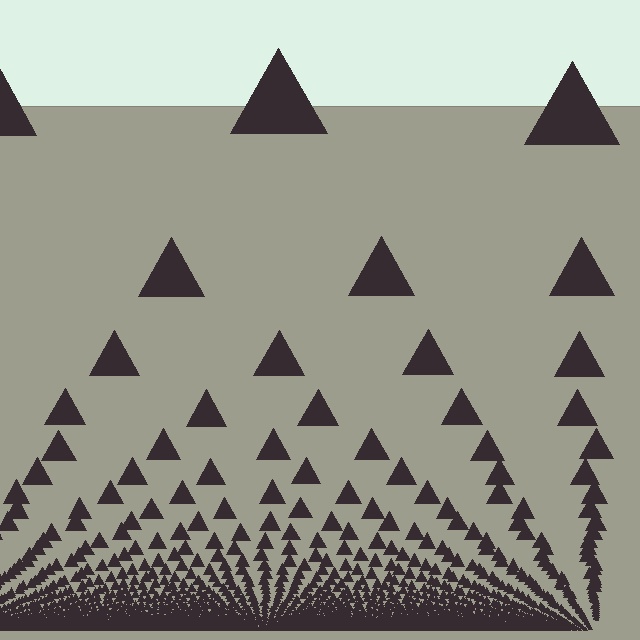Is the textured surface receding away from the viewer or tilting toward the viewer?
The surface appears to tilt toward the viewer. Texture elements get larger and sparser toward the top.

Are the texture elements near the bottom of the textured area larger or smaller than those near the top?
Smaller. The gradient is inverted — elements near the bottom are smaller and denser.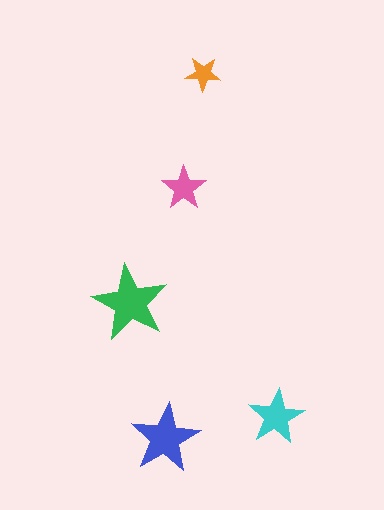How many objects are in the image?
There are 5 objects in the image.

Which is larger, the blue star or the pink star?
The blue one.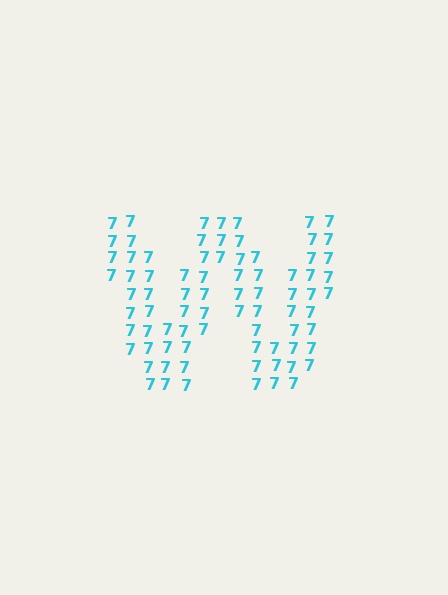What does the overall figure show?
The overall figure shows the letter W.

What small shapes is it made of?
It is made of small digit 7's.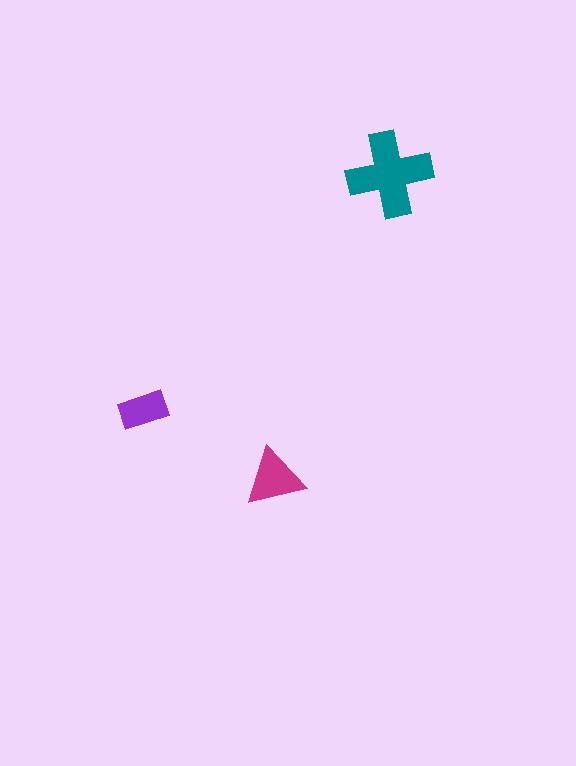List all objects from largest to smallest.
The teal cross, the magenta triangle, the purple rectangle.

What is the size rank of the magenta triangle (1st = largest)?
2nd.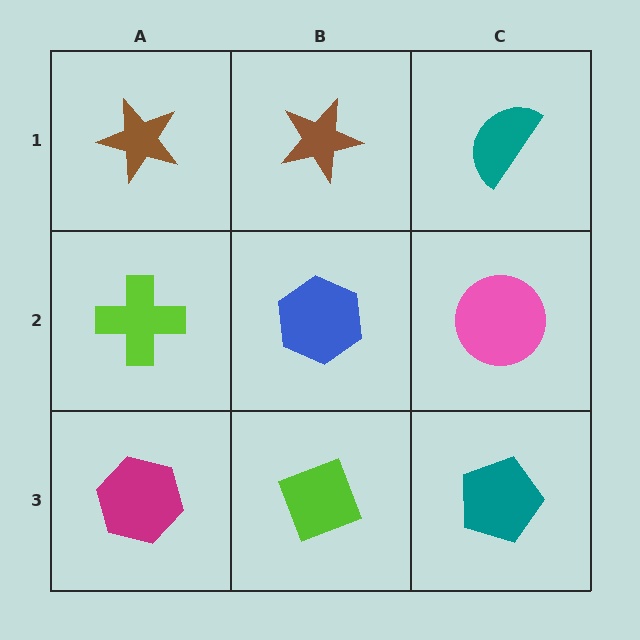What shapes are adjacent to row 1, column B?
A blue hexagon (row 2, column B), a brown star (row 1, column A), a teal semicircle (row 1, column C).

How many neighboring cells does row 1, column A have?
2.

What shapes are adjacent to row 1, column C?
A pink circle (row 2, column C), a brown star (row 1, column B).